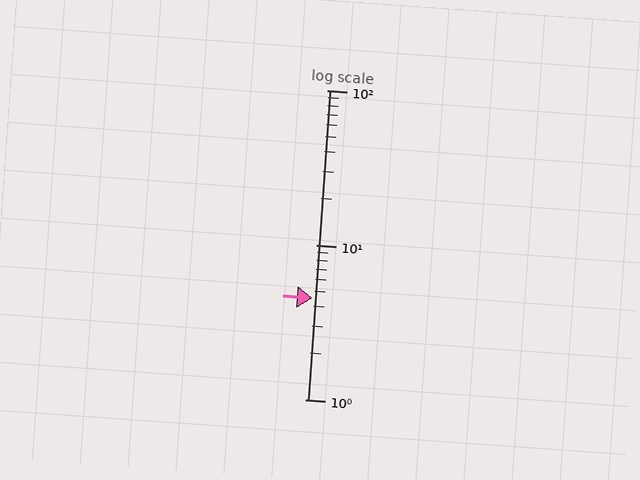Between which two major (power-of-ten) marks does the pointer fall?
The pointer is between 1 and 10.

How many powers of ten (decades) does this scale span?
The scale spans 2 decades, from 1 to 100.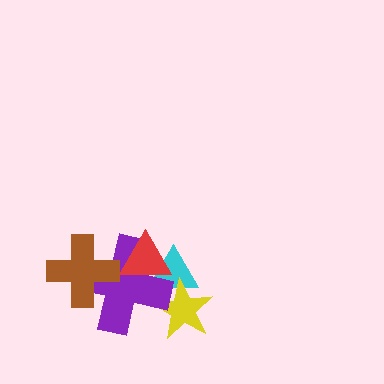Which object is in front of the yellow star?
The purple cross is in front of the yellow star.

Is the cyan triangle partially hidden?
Yes, it is partially covered by another shape.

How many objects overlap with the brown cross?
1 object overlaps with the brown cross.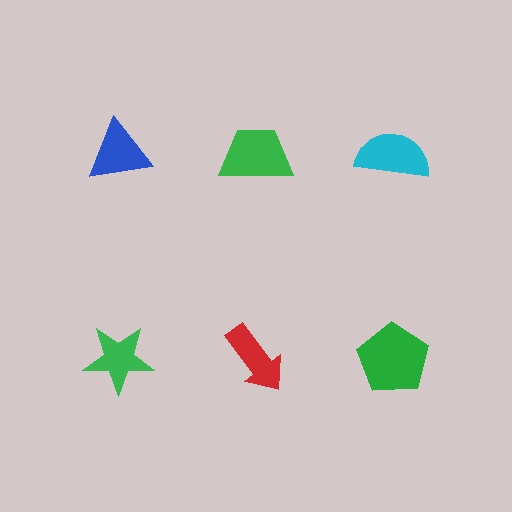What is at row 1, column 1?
A blue triangle.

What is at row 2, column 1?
A green star.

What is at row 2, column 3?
A green pentagon.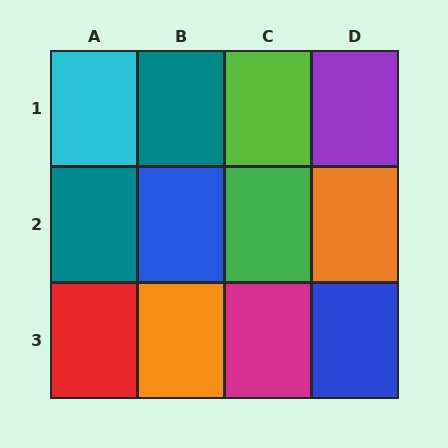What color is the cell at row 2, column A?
Teal.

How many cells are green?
1 cell is green.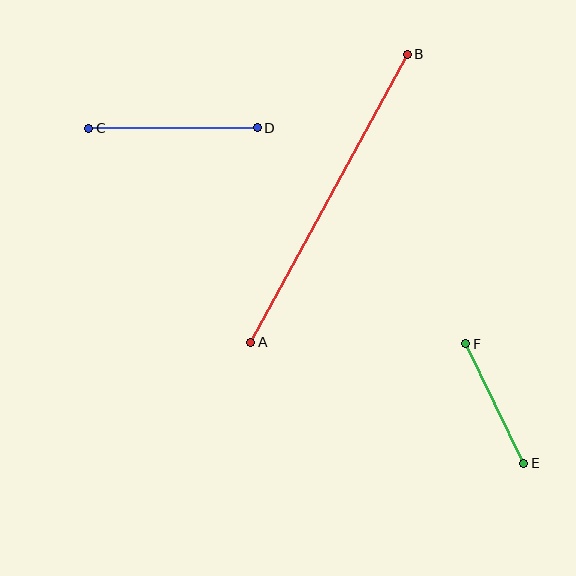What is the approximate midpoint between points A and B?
The midpoint is at approximately (329, 198) pixels.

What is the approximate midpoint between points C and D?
The midpoint is at approximately (173, 128) pixels.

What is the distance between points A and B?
The distance is approximately 328 pixels.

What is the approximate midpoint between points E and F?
The midpoint is at approximately (495, 404) pixels.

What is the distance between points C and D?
The distance is approximately 168 pixels.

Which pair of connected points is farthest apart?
Points A and B are farthest apart.